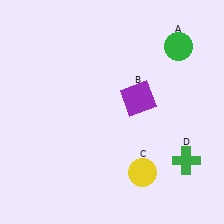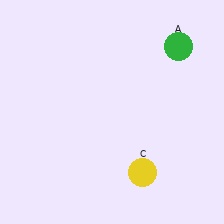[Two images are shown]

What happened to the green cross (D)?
The green cross (D) was removed in Image 2. It was in the bottom-right area of Image 1.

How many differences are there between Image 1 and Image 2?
There are 2 differences between the two images.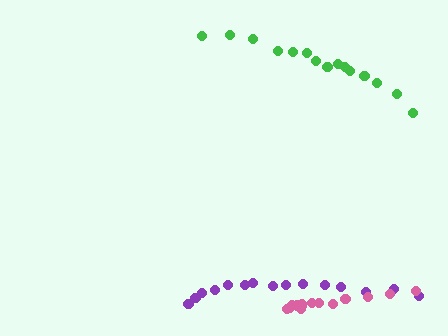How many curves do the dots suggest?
There are 3 distinct paths.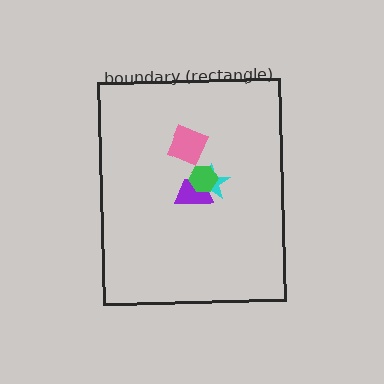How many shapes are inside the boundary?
4 inside, 0 outside.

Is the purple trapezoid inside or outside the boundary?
Inside.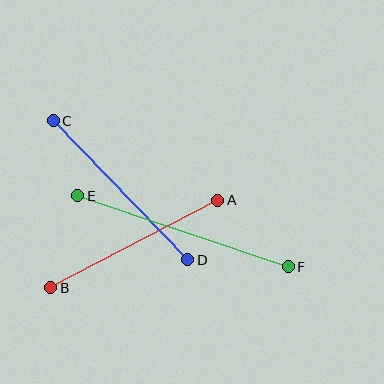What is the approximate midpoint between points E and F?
The midpoint is at approximately (183, 231) pixels.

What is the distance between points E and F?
The distance is approximately 222 pixels.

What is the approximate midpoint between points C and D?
The midpoint is at approximately (120, 190) pixels.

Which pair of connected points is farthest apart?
Points E and F are farthest apart.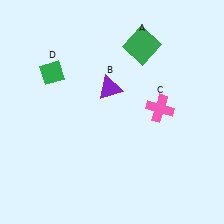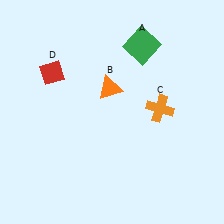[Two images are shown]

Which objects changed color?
B changed from purple to orange. C changed from pink to orange. D changed from green to red.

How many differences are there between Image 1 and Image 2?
There are 3 differences between the two images.